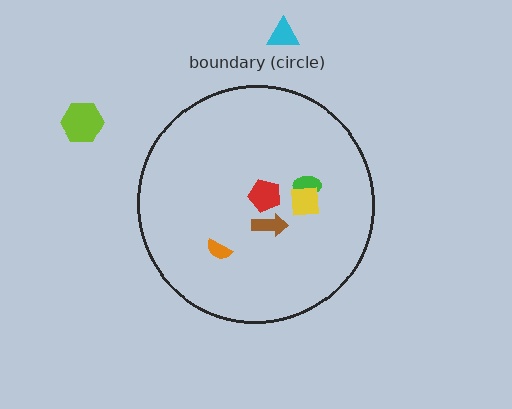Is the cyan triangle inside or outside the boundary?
Outside.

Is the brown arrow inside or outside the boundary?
Inside.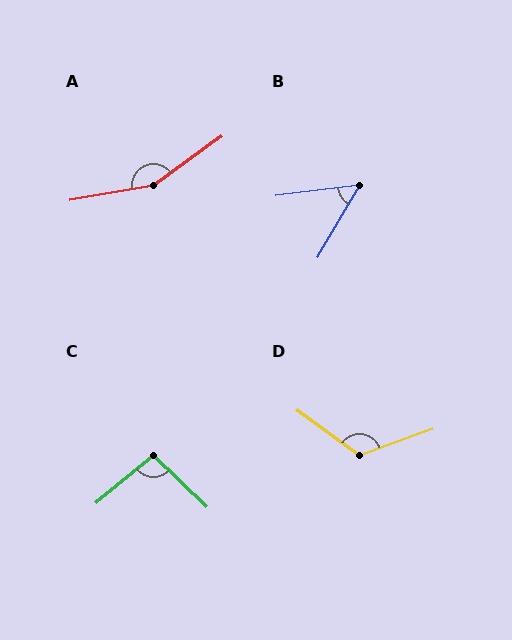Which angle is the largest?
A, at approximately 154 degrees.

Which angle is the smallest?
B, at approximately 53 degrees.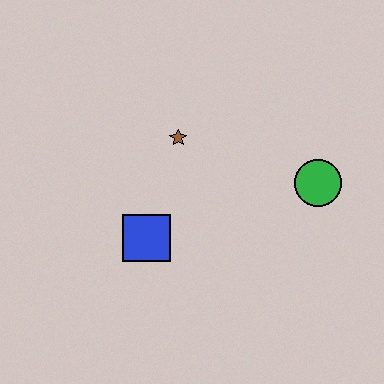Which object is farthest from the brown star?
The green circle is farthest from the brown star.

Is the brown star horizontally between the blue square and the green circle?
Yes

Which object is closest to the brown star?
The blue square is closest to the brown star.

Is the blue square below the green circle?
Yes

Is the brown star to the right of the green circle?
No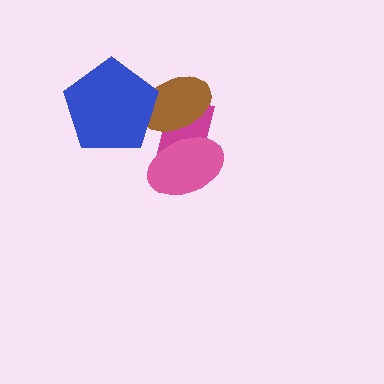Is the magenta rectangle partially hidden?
Yes, it is partially covered by another shape.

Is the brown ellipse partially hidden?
Yes, it is partially covered by another shape.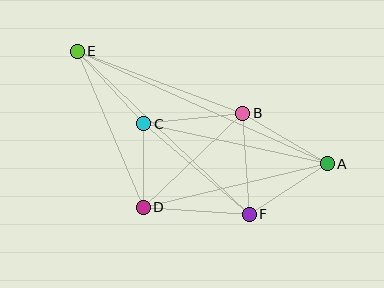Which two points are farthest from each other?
Points A and E are farthest from each other.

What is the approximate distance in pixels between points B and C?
The distance between B and C is approximately 100 pixels.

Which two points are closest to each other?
Points C and D are closest to each other.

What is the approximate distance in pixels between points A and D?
The distance between A and D is approximately 189 pixels.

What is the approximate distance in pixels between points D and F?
The distance between D and F is approximately 106 pixels.